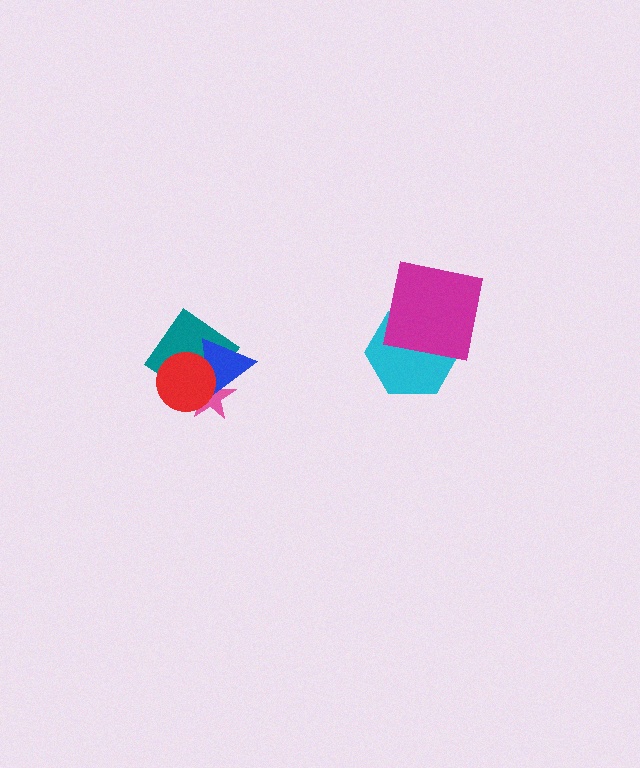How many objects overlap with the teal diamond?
3 objects overlap with the teal diamond.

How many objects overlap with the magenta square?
1 object overlaps with the magenta square.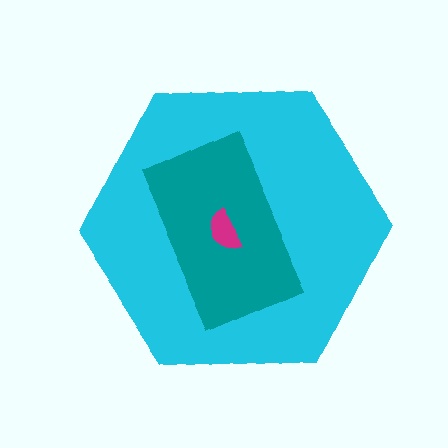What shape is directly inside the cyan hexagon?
The teal rectangle.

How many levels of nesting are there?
3.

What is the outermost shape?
The cyan hexagon.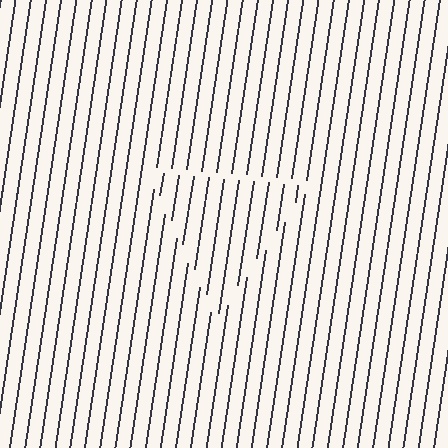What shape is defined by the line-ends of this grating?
An illusory triangle. The interior of the shape contains the same grating, shifted by half a period — the contour is defined by the phase discontinuity where line-ends from the inner and outer gratings abut.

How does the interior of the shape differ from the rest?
The interior of the shape contains the same grating, shifted by half a period — the contour is defined by the phase discontinuity where line-ends from the inner and outer gratings abut.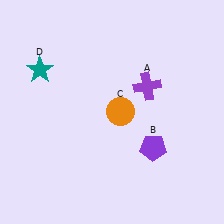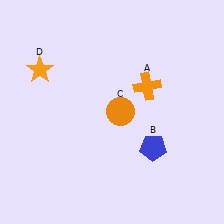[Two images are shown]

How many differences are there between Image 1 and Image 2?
There are 3 differences between the two images.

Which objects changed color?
A changed from purple to orange. B changed from purple to blue. D changed from teal to orange.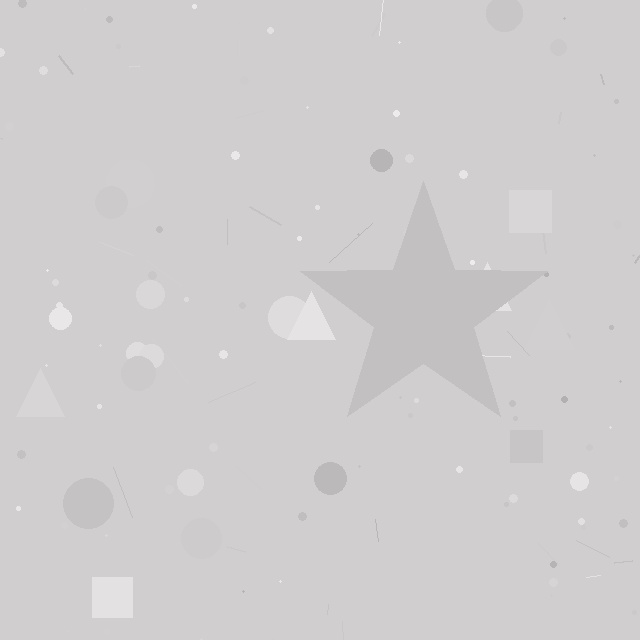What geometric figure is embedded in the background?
A star is embedded in the background.